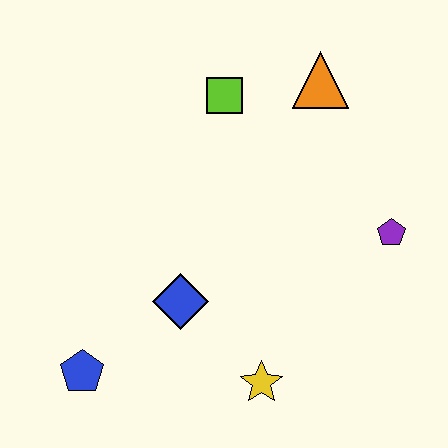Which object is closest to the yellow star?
The blue diamond is closest to the yellow star.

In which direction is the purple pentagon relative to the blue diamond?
The purple pentagon is to the right of the blue diamond.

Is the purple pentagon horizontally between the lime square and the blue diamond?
No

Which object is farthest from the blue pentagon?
The orange triangle is farthest from the blue pentagon.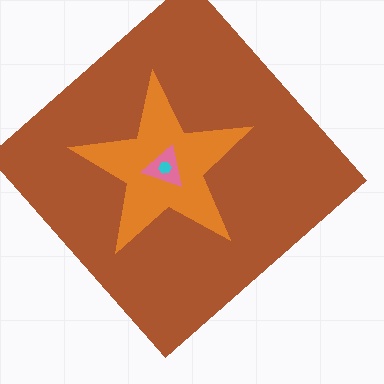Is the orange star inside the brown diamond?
Yes.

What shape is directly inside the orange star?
The pink triangle.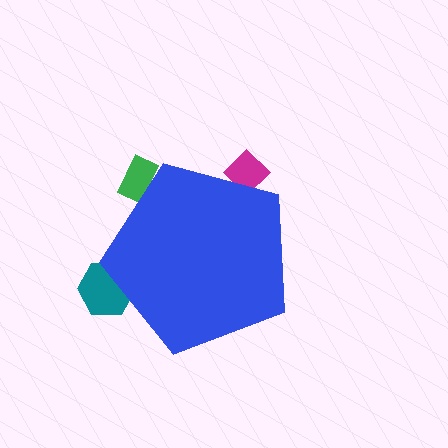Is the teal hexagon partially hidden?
Yes, the teal hexagon is partially hidden behind the blue pentagon.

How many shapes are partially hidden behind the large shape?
3 shapes are partially hidden.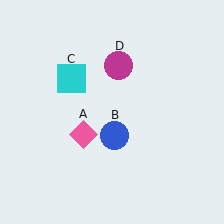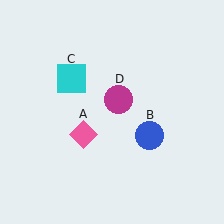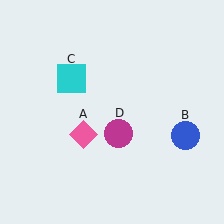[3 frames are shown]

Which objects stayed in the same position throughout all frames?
Pink diamond (object A) and cyan square (object C) remained stationary.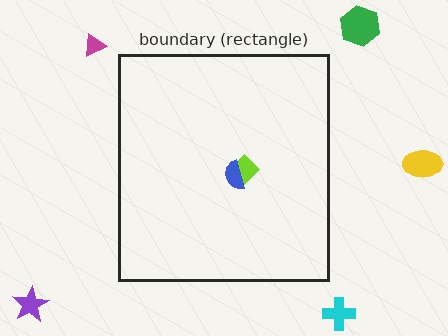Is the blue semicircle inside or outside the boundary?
Inside.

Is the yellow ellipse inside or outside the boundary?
Outside.